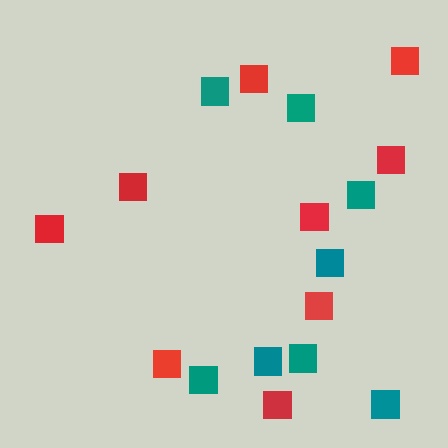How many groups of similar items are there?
There are 2 groups: one group of teal squares (8) and one group of red squares (9).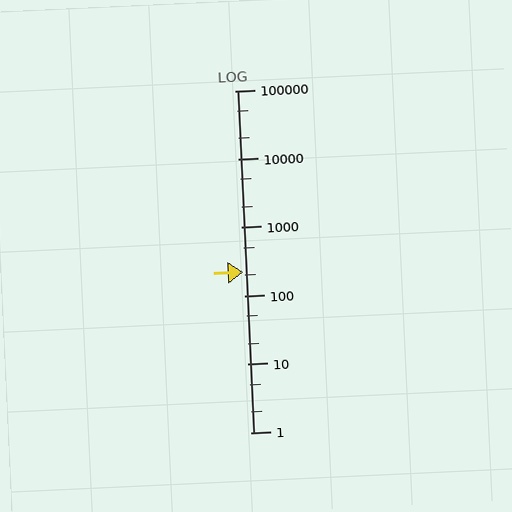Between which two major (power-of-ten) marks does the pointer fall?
The pointer is between 100 and 1000.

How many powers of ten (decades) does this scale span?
The scale spans 5 decades, from 1 to 100000.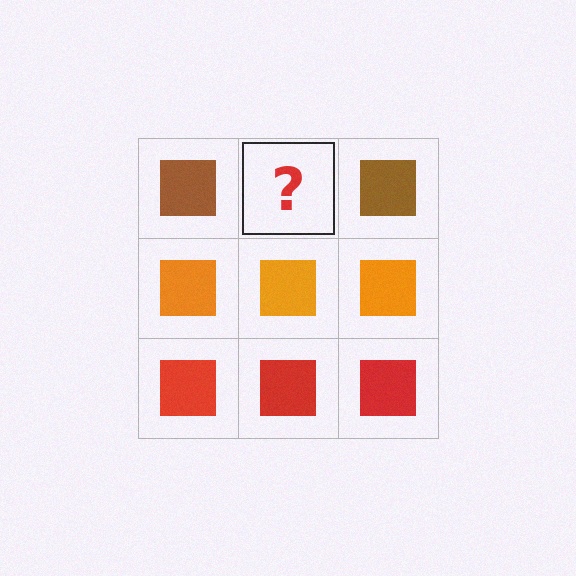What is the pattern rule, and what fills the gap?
The rule is that each row has a consistent color. The gap should be filled with a brown square.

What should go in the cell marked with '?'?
The missing cell should contain a brown square.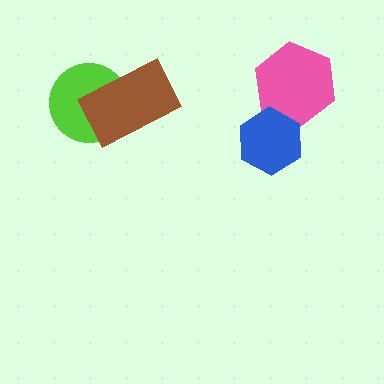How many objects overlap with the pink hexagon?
1 object overlaps with the pink hexagon.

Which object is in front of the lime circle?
The brown rectangle is in front of the lime circle.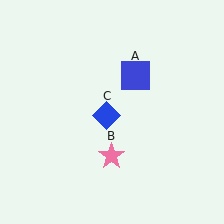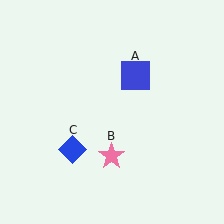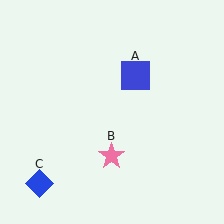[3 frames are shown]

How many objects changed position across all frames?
1 object changed position: blue diamond (object C).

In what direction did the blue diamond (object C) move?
The blue diamond (object C) moved down and to the left.